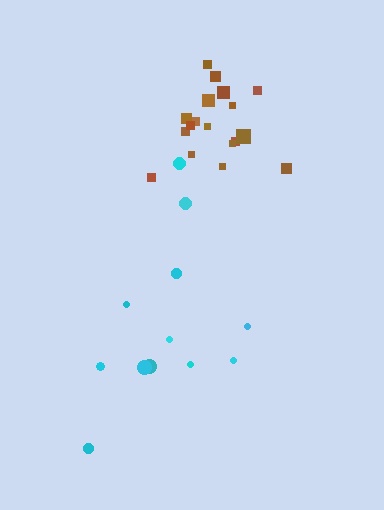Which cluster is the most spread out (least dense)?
Cyan.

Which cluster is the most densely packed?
Brown.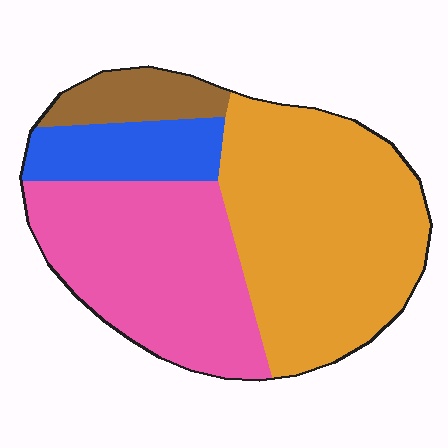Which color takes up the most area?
Orange, at roughly 45%.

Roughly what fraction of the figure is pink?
Pink takes up about one third (1/3) of the figure.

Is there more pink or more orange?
Orange.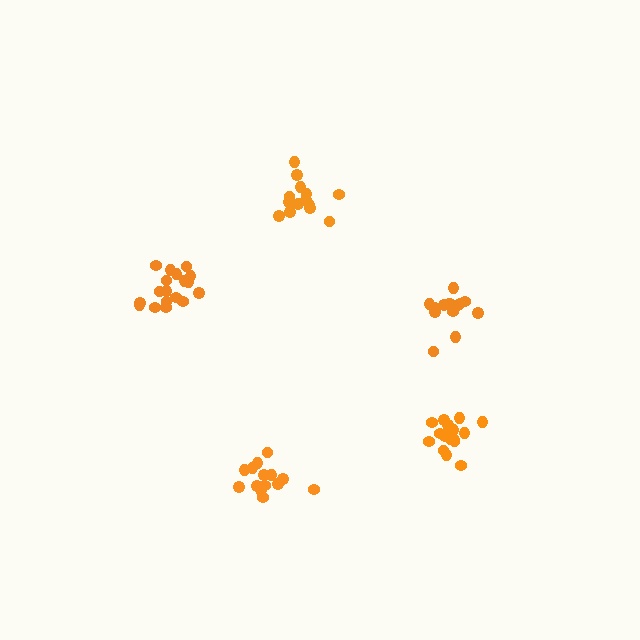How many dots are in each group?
Group 1: 18 dots, Group 2: 14 dots, Group 3: 14 dots, Group 4: 16 dots, Group 5: 14 dots (76 total).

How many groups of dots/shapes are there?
There are 5 groups.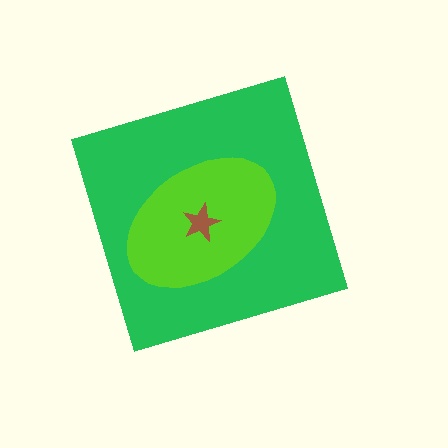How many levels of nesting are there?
3.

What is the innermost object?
The brown star.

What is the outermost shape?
The green diamond.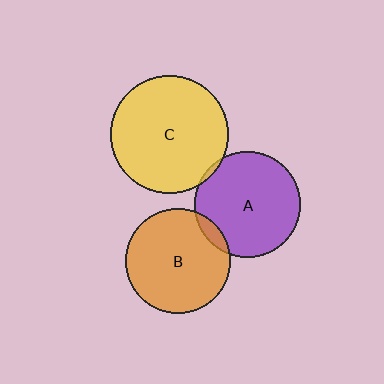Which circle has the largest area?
Circle C (yellow).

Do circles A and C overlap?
Yes.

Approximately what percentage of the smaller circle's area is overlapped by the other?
Approximately 5%.